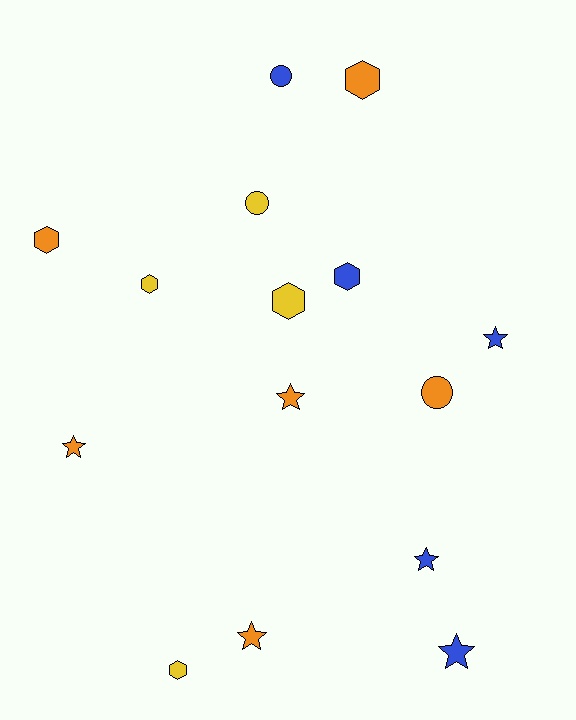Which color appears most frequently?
Orange, with 6 objects.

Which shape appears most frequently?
Star, with 6 objects.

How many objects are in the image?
There are 15 objects.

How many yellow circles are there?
There is 1 yellow circle.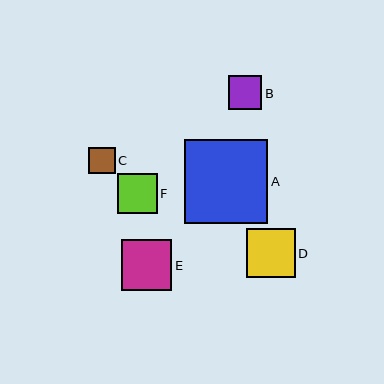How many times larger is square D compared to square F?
Square D is approximately 1.2 times the size of square F.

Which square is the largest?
Square A is the largest with a size of approximately 84 pixels.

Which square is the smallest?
Square C is the smallest with a size of approximately 27 pixels.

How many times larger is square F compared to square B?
Square F is approximately 1.2 times the size of square B.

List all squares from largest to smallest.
From largest to smallest: A, E, D, F, B, C.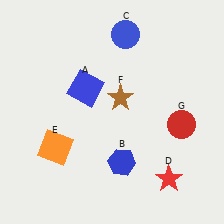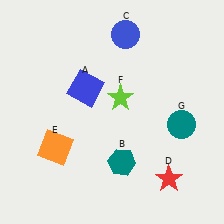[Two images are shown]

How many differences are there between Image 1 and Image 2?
There are 3 differences between the two images.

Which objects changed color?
B changed from blue to teal. F changed from brown to lime. G changed from red to teal.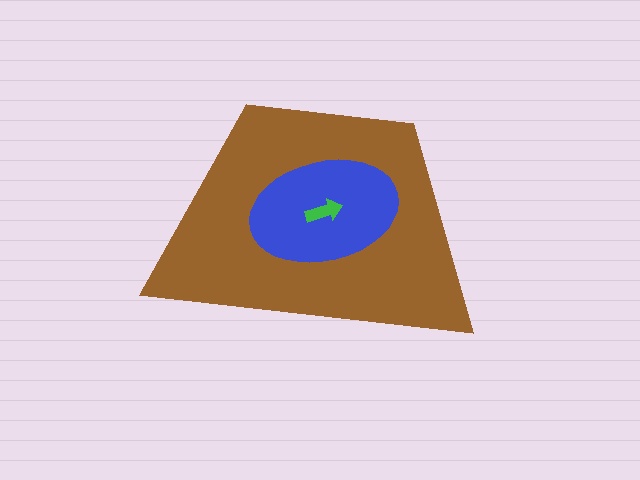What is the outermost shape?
The brown trapezoid.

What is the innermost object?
The green arrow.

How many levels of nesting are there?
3.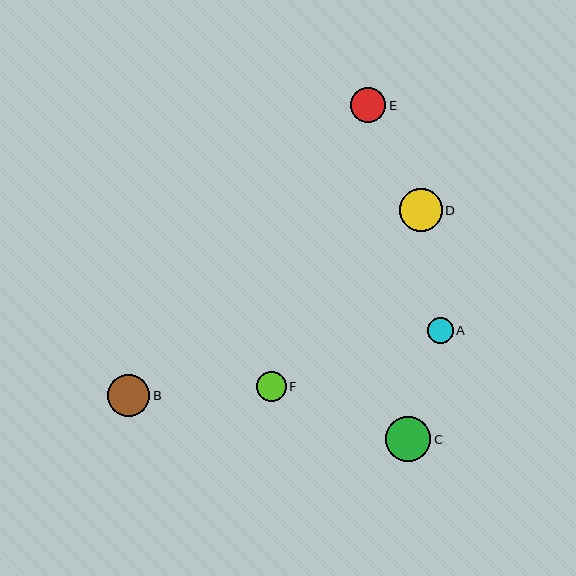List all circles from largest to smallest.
From largest to smallest: C, D, B, E, F, A.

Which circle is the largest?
Circle C is the largest with a size of approximately 45 pixels.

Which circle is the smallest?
Circle A is the smallest with a size of approximately 26 pixels.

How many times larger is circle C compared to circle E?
Circle C is approximately 1.3 times the size of circle E.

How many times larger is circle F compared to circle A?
Circle F is approximately 1.1 times the size of circle A.